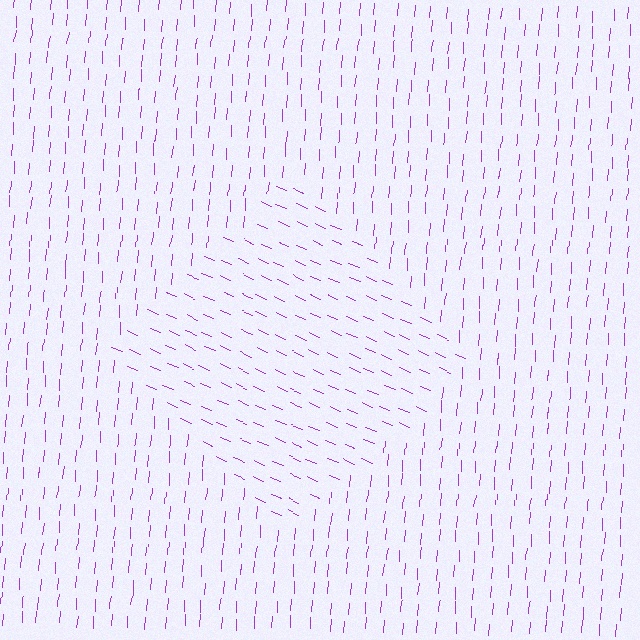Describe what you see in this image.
The image is filled with small purple line segments. A diamond region in the image has lines oriented differently from the surrounding lines, creating a visible texture boundary.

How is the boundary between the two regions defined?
The boundary is defined purely by a change in line orientation (approximately 70 degrees difference). All lines are the same color and thickness.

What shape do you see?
I see a diamond.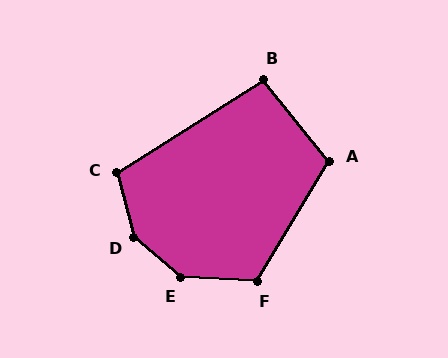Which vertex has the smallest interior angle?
B, at approximately 97 degrees.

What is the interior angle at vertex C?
Approximately 108 degrees (obtuse).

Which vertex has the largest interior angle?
D, at approximately 145 degrees.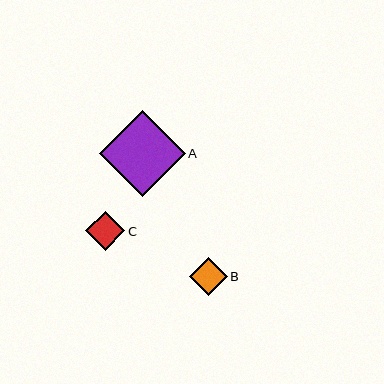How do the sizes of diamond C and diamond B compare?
Diamond C and diamond B are approximately the same size.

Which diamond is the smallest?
Diamond B is the smallest with a size of approximately 37 pixels.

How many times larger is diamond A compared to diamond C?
Diamond A is approximately 2.2 times the size of diamond C.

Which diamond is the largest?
Diamond A is the largest with a size of approximately 86 pixels.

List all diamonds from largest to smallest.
From largest to smallest: A, C, B.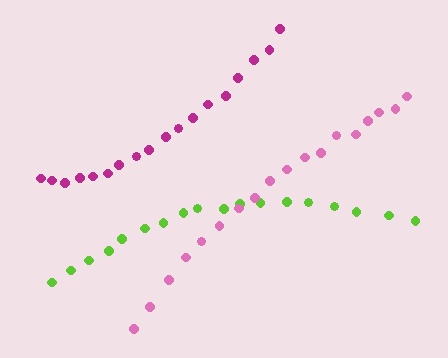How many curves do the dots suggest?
There are 3 distinct paths.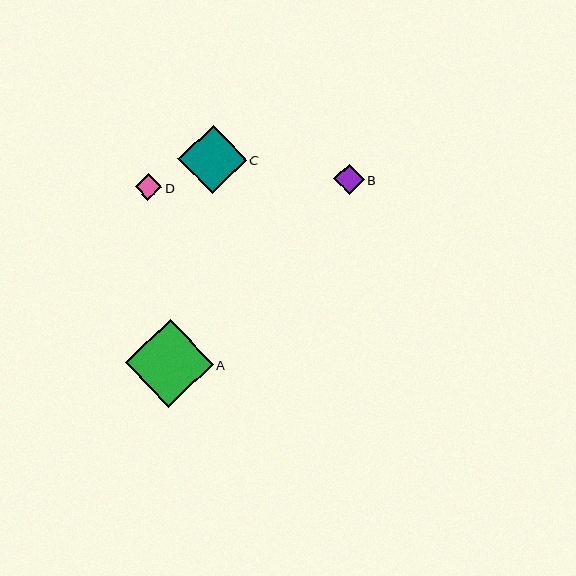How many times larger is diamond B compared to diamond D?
Diamond B is approximately 1.1 times the size of diamond D.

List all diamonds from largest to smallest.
From largest to smallest: A, C, B, D.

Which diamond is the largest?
Diamond A is the largest with a size of approximately 87 pixels.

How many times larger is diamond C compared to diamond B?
Diamond C is approximately 2.3 times the size of diamond B.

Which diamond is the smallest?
Diamond D is the smallest with a size of approximately 27 pixels.